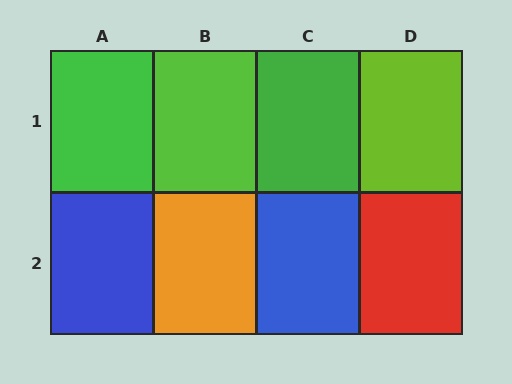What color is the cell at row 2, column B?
Orange.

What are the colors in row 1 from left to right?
Green, lime, green, lime.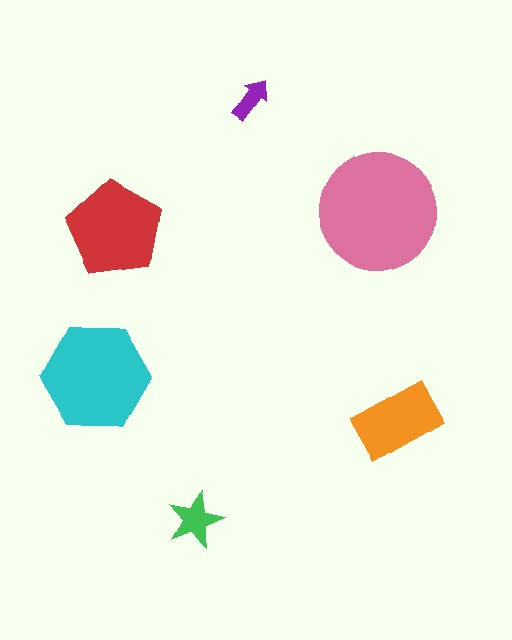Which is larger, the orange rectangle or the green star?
The orange rectangle.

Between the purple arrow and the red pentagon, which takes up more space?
The red pentagon.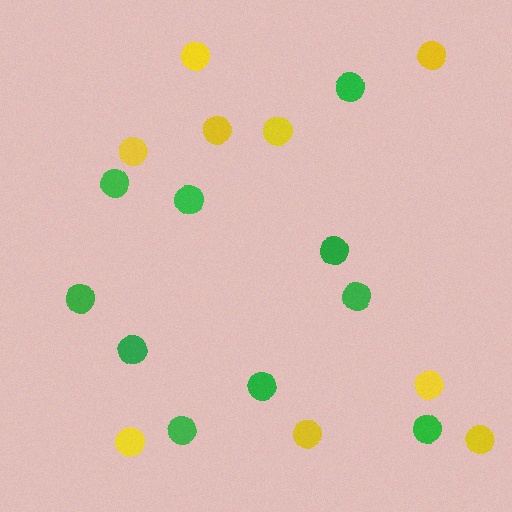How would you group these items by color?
There are 2 groups: one group of green circles (10) and one group of yellow circles (9).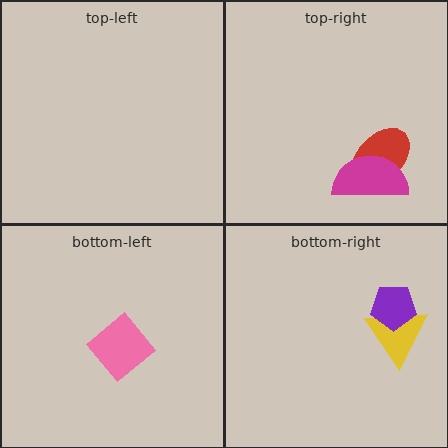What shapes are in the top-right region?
The red ellipse, the magenta semicircle.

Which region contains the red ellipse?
The top-right region.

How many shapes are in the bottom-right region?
2.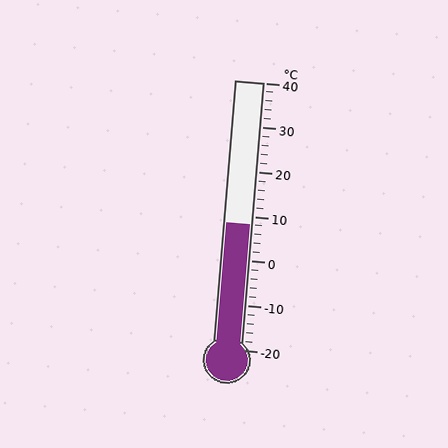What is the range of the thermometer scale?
The thermometer scale ranges from -20°C to 40°C.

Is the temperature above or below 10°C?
The temperature is below 10°C.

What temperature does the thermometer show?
The thermometer shows approximately 8°C.